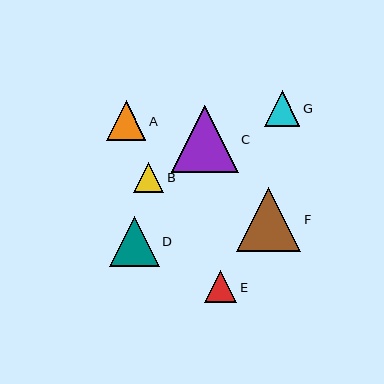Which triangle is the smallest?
Triangle B is the smallest with a size of approximately 30 pixels.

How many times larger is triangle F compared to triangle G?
Triangle F is approximately 1.8 times the size of triangle G.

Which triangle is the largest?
Triangle C is the largest with a size of approximately 67 pixels.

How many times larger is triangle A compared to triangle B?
Triangle A is approximately 1.3 times the size of triangle B.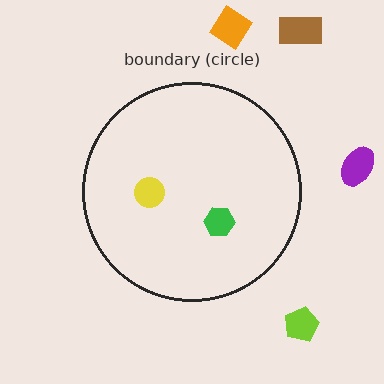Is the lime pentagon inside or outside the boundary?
Outside.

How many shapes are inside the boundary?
2 inside, 4 outside.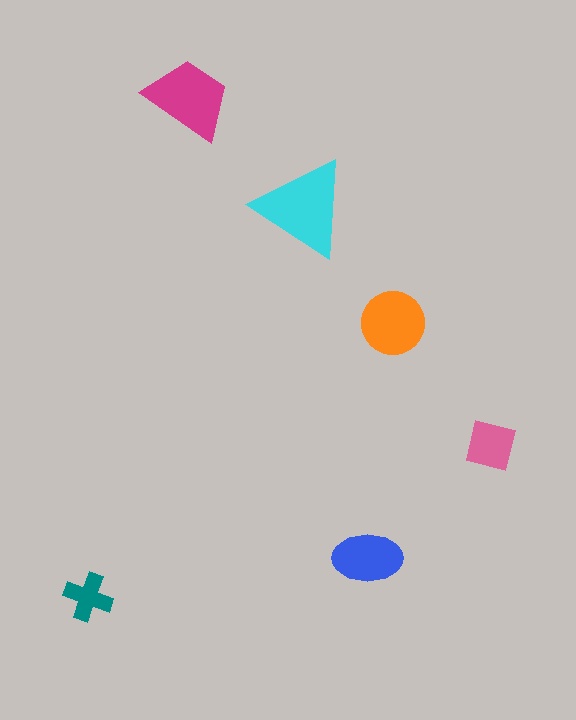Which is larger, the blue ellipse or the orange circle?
The orange circle.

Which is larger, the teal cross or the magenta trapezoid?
The magenta trapezoid.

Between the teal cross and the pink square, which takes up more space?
The pink square.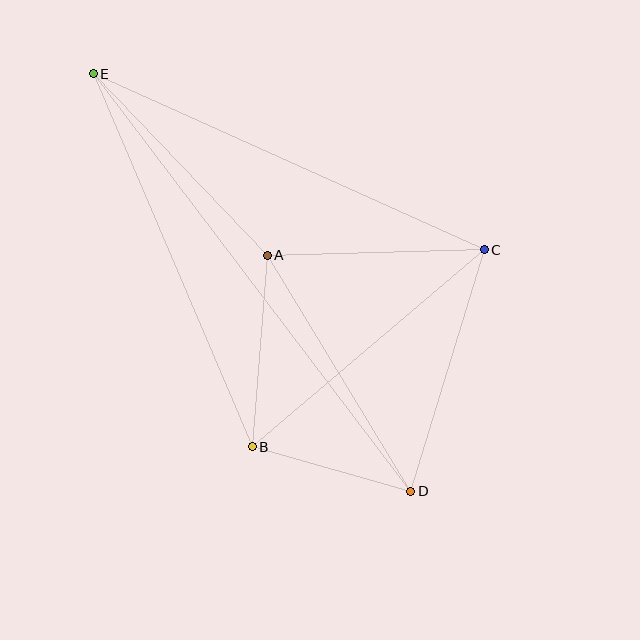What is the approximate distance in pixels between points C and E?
The distance between C and E is approximately 429 pixels.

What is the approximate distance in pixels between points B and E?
The distance between B and E is approximately 406 pixels.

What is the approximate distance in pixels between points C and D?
The distance between C and D is approximately 252 pixels.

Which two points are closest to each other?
Points B and D are closest to each other.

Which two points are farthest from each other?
Points D and E are farthest from each other.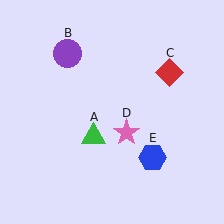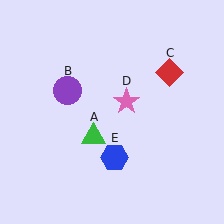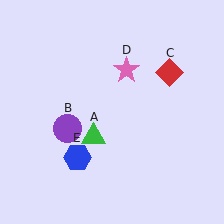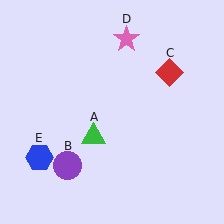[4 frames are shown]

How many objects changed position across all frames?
3 objects changed position: purple circle (object B), pink star (object D), blue hexagon (object E).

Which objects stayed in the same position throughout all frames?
Green triangle (object A) and red diamond (object C) remained stationary.